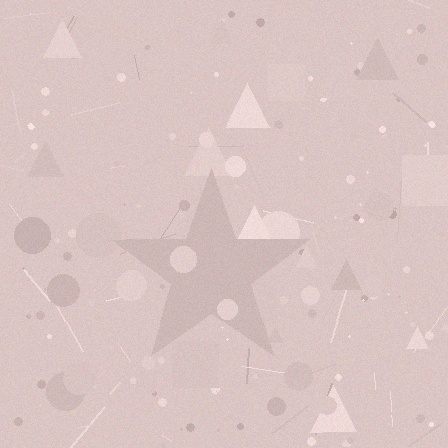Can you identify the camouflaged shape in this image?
The camouflaged shape is a star.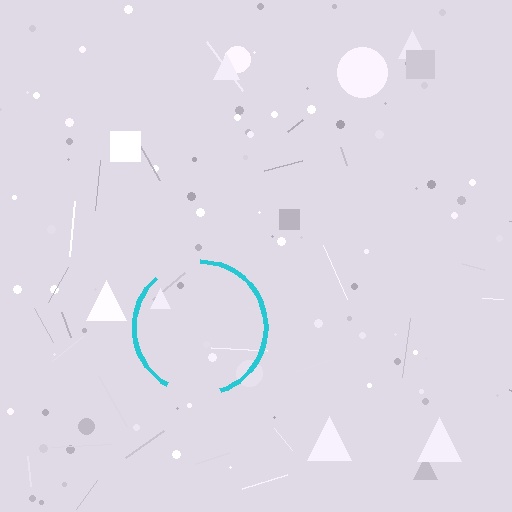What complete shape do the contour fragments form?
The contour fragments form a circle.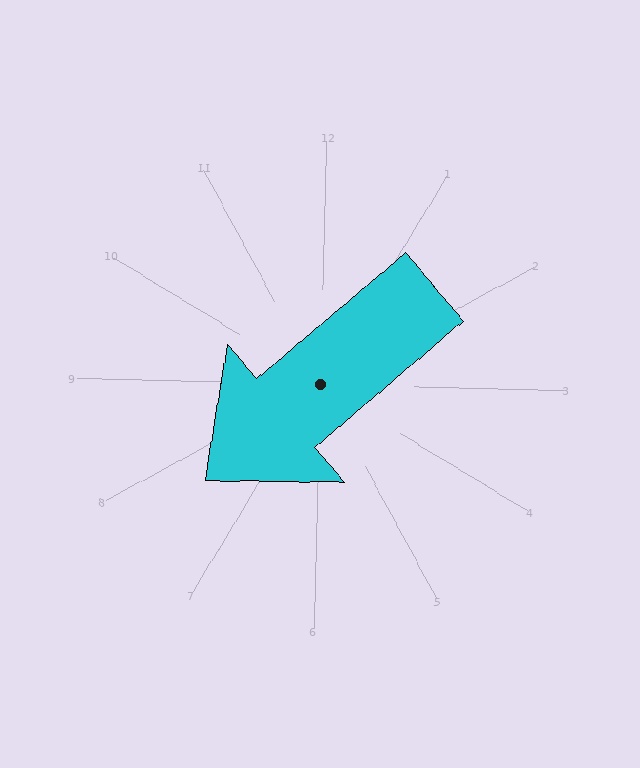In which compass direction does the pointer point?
Southwest.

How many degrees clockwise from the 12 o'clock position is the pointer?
Approximately 228 degrees.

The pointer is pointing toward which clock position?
Roughly 8 o'clock.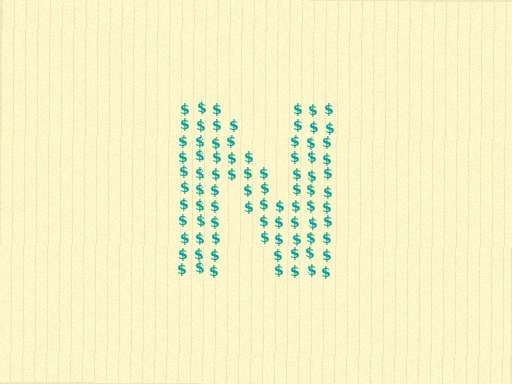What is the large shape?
The large shape is the letter N.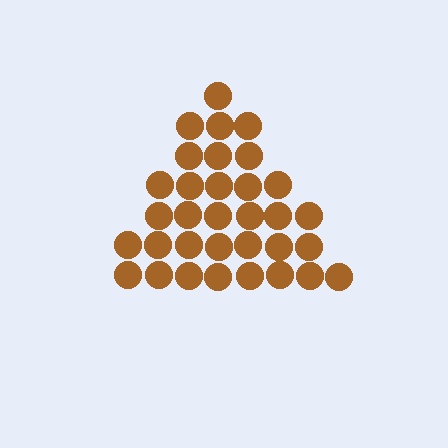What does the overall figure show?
The overall figure shows a triangle.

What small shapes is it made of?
It is made of small circles.